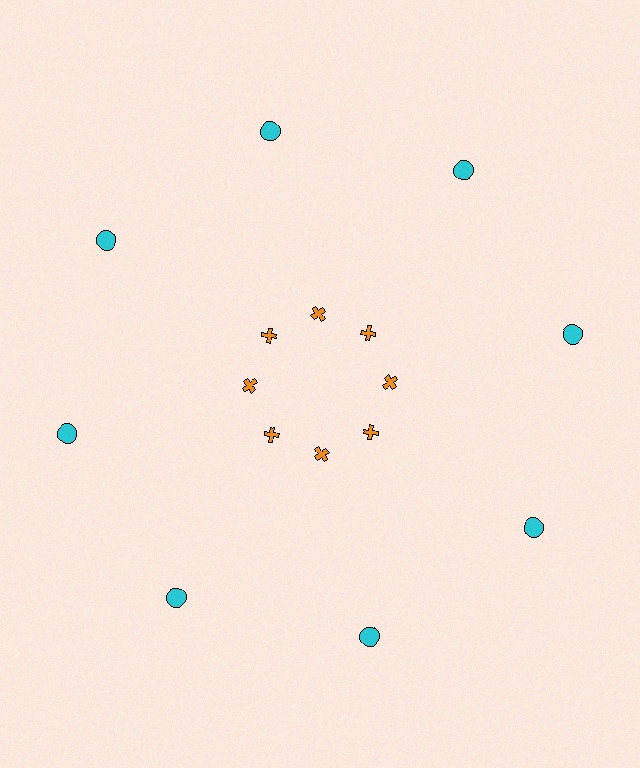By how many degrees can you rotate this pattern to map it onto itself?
The pattern maps onto itself every 45 degrees of rotation.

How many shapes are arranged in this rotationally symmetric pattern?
There are 16 shapes, arranged in 8 groups of 2.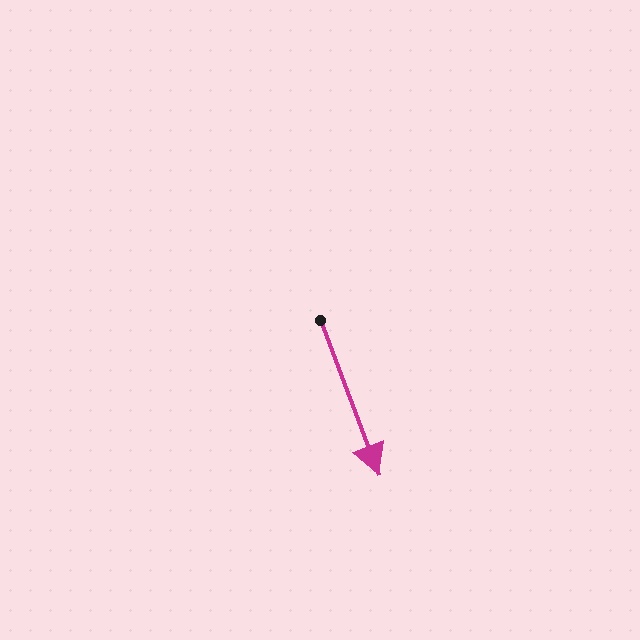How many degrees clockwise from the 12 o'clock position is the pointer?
Approximately 159 degrees.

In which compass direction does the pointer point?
South.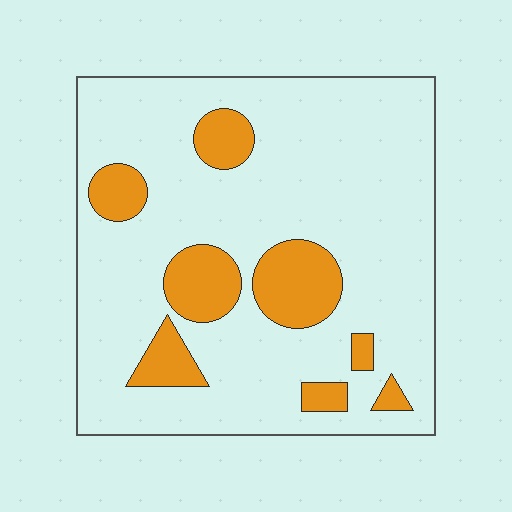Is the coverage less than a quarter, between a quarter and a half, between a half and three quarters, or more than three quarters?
Less than a quarter.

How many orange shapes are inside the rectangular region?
8.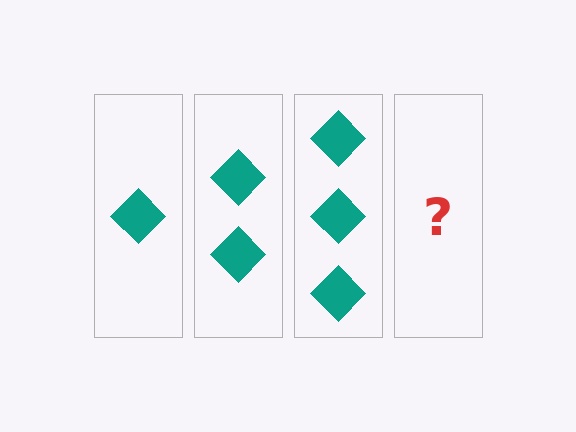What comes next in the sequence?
The next element should be 4 diamonds.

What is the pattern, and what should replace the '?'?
The pattern is that each step adds one more diamond. The '?' should be 4 diamonds.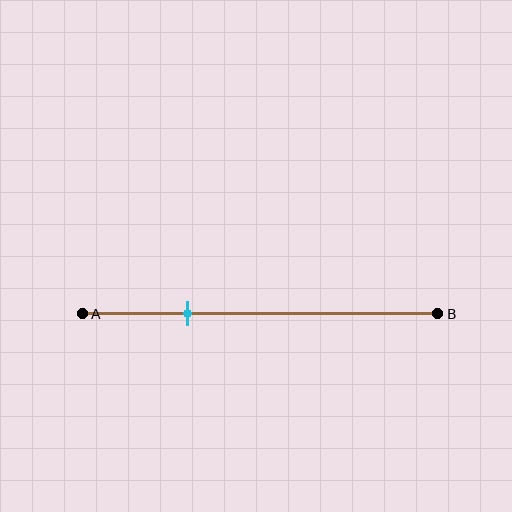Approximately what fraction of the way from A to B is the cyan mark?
The cyan mark is approximately 30% of the way from A to B.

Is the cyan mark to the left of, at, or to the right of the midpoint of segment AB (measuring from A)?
The cyan mark is to the left of the midpoint of segment AB.